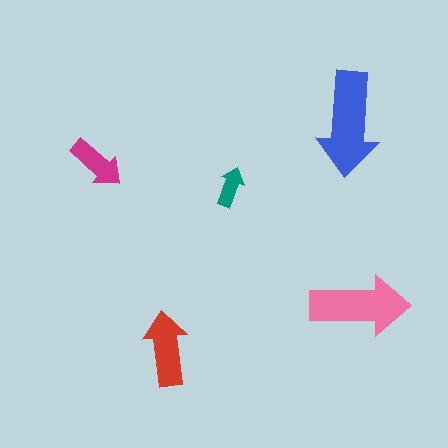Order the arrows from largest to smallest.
the blue one, the pink one, the red one, the magenta one, the teal one.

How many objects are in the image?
There are 5 objects in the image.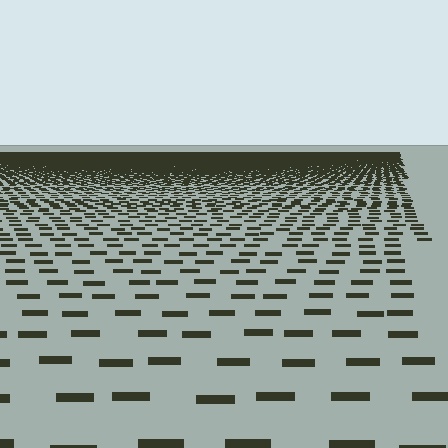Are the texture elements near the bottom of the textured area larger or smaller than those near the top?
Larger. Near the bottom, elements are closer to the viewer and appear at a bigger on-screen size.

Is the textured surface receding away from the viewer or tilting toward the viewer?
The surface is receding away from the viewer. Texture elements get smaller and denser toward the top.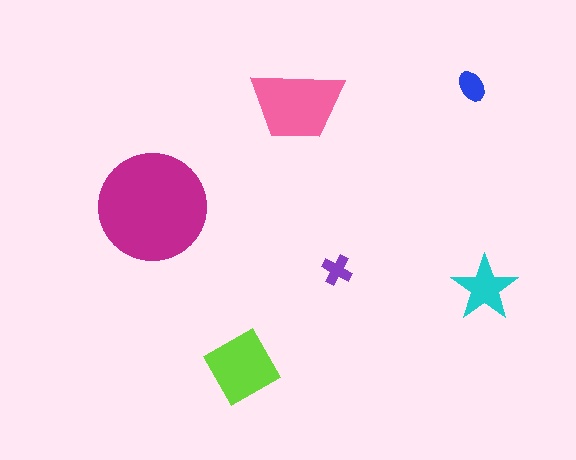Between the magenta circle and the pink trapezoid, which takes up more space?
The magenta circle.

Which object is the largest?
The magenta circle.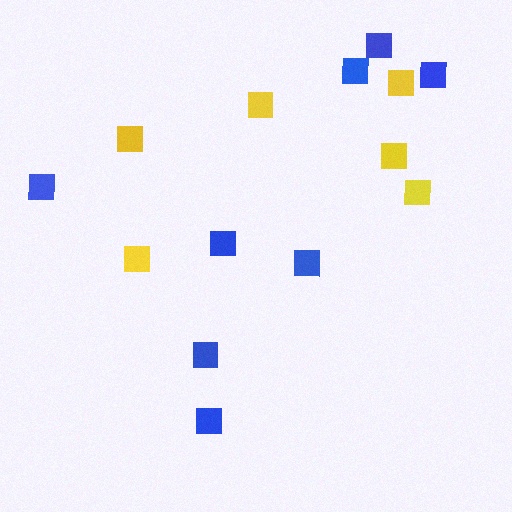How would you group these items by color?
There are 2 groups: one group of blue squares (8) and one group of yellow squares (6).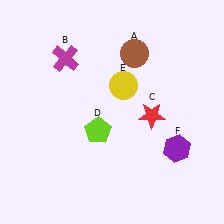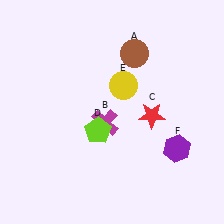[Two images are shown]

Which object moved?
The magenta cross (B) moved down.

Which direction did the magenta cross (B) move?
The magenta cross (B) moved down.